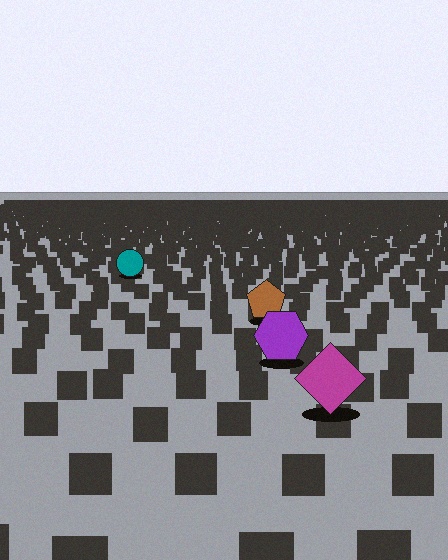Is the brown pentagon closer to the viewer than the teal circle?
Yes. The brown pentagon is closer — you can tell from the texture gradient: the ground texture is coarser near it.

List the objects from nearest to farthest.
From nearest to farthest: the magenta diamond, the purple hexagon, the brown pentagon, the teal circle.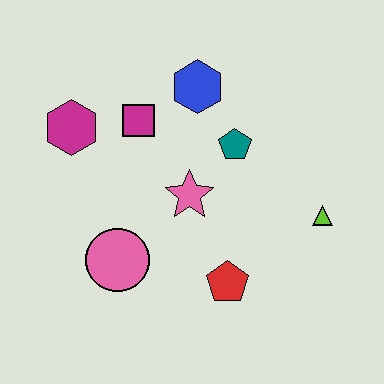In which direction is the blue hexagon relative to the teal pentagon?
The blue hexagon is above the teal pentagon.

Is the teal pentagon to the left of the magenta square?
No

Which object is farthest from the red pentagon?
The magenta hexagon is farthest from the red pentagon.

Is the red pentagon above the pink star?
No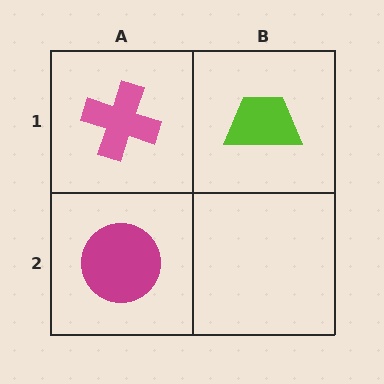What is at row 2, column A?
A magenta circle.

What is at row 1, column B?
A lime trapezoid.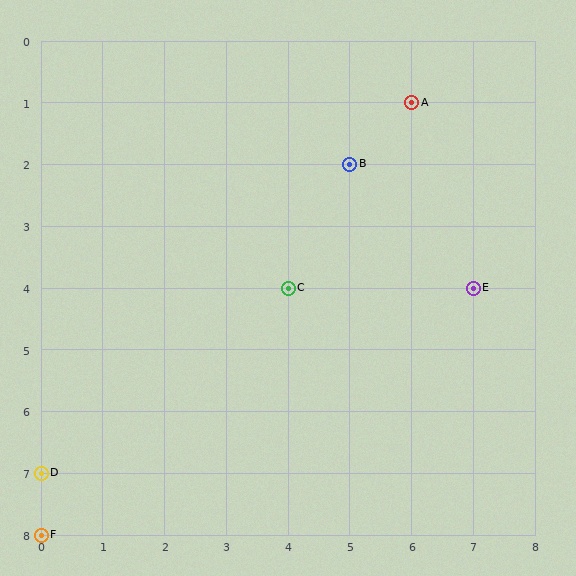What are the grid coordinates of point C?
Point C is at grid coordinates (4, 4).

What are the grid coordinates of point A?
Point A is at grid coordinates (6, 1).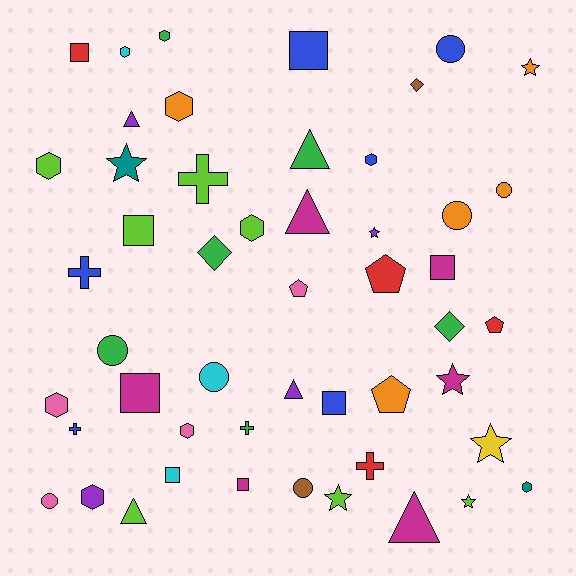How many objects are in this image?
There are 50 objects.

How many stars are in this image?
There are 7 stars.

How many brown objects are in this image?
There are 2 brown objects.